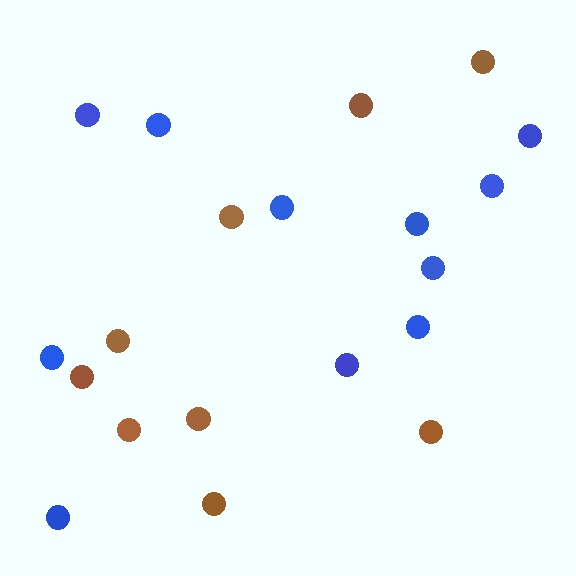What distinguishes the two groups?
There are 2 groups: one group of brown circles (9) and one group of blue circles (11).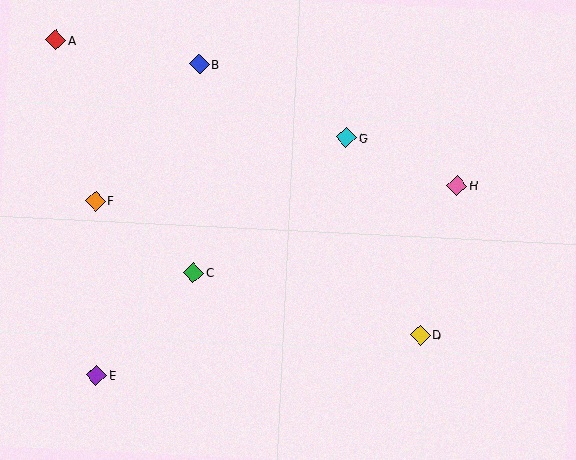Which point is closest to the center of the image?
Point C at (194, 273) is closest to the center.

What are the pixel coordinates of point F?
Point F is at (95, 201).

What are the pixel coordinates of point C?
Point C is at (194, 273).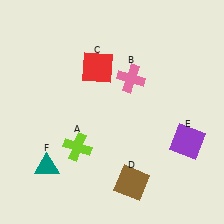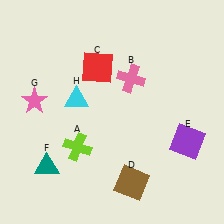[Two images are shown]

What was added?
A pink star (G), a cyan triangle (H) were added in Image 2.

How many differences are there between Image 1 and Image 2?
There are 2 differences between the two images.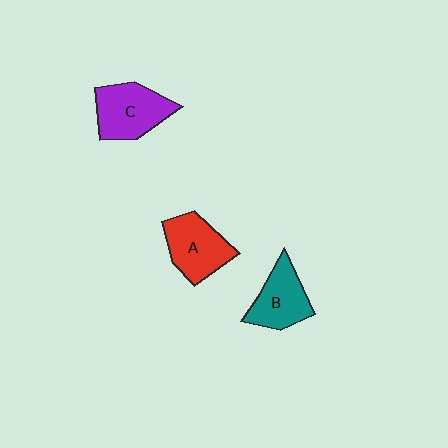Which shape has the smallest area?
Shape B (teal).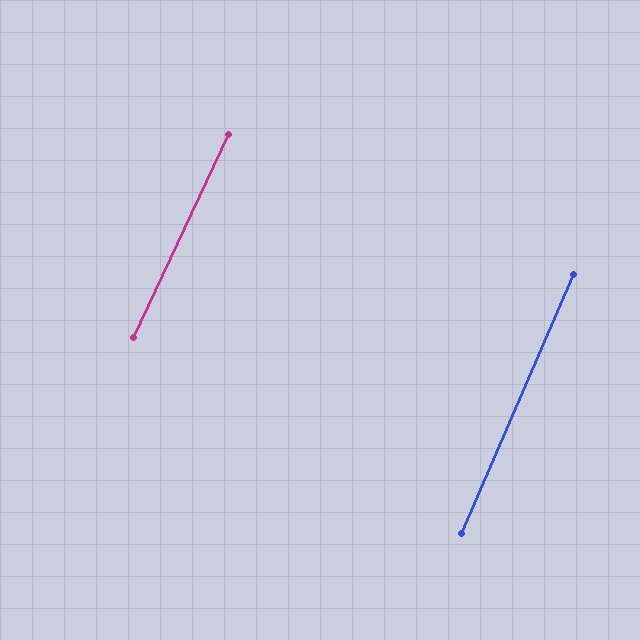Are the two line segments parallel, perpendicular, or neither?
Parallel — their directions differ by only 1.5°.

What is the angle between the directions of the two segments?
Approximately 2 degrees.